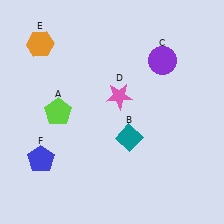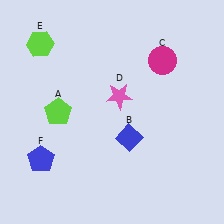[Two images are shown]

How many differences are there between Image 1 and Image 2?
There are 3 differences between the two images.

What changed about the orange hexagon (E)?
In Image 1, E is orange. In Image 2, it changed to lime.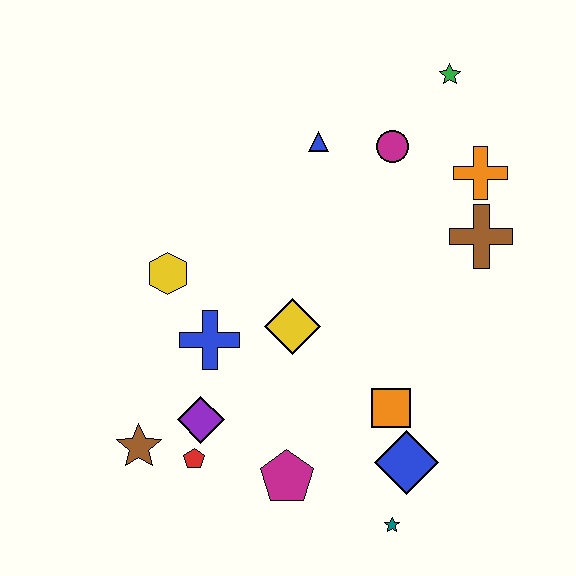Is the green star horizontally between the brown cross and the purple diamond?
Yes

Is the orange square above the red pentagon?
Yes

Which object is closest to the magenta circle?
The blue triangle is closest to the magenta circle.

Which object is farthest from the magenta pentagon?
The green star is farthest from the magenta pentagon.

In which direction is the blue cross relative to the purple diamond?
The blue cross is above the purple diamond.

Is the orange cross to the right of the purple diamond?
Yes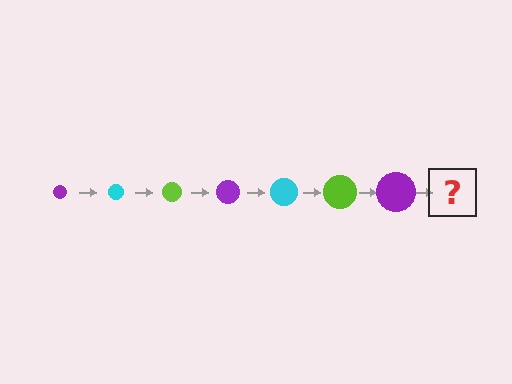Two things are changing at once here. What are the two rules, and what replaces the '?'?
The two rules are that the circle grows larger each step and the color cycles through purple, cyan, and lime. The '?' should be a cyan circle, larger than the previous one.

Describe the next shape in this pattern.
It should be a cyan circle, larger than the previous one.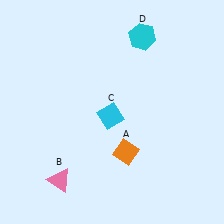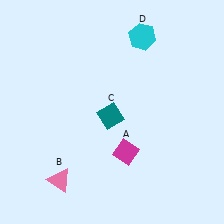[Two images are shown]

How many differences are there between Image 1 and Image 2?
There are 2 differences between the two images.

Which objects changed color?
A changed from orange to magenta. C changed from cyan to teal.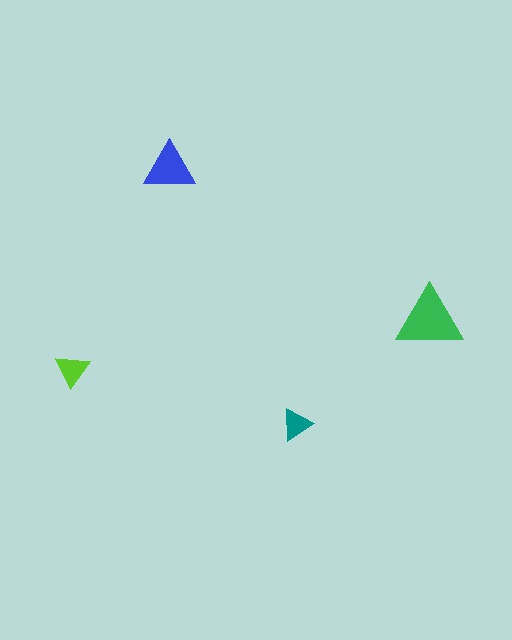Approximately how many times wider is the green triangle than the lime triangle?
About 2 times wider.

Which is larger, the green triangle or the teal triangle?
The green one.